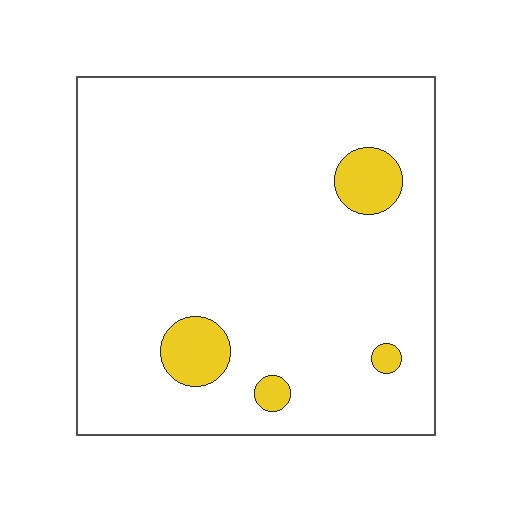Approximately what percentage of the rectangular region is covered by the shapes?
Approximately 5%.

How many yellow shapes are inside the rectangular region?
4.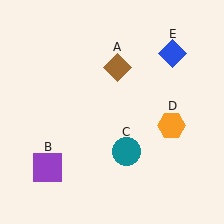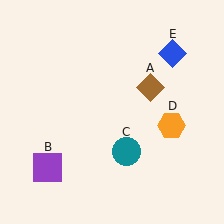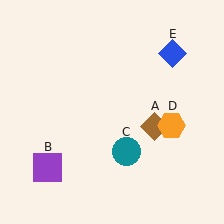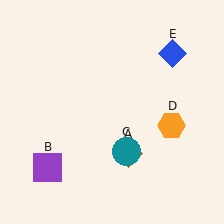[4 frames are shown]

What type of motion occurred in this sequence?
The brown diamond (object A) rotated clockwise around the center of the scene.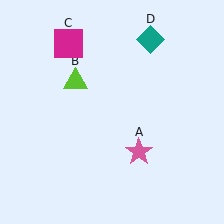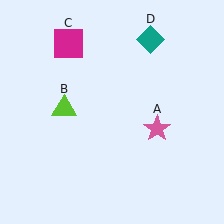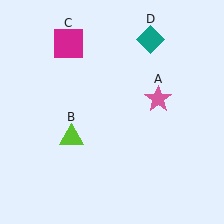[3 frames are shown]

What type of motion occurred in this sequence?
The pink star (object A), lime triangle (object B) rotated counterclockwise around the center of the scene.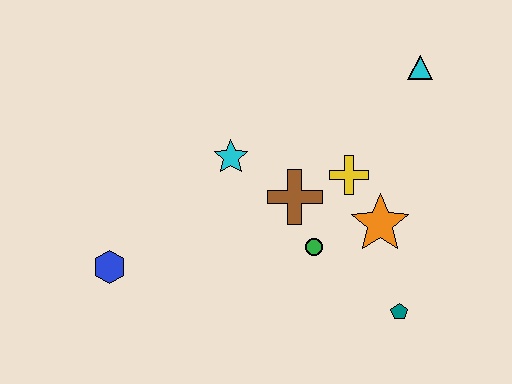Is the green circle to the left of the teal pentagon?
Yes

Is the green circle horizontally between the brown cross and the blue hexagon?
No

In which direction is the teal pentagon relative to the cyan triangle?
The teal pentagon is below the cyan triangle.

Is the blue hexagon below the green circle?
Yes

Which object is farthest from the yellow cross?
The blue hexagon is farthest from the yellow cross.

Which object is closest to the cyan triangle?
The yellow cross is closest to the cyan triangle.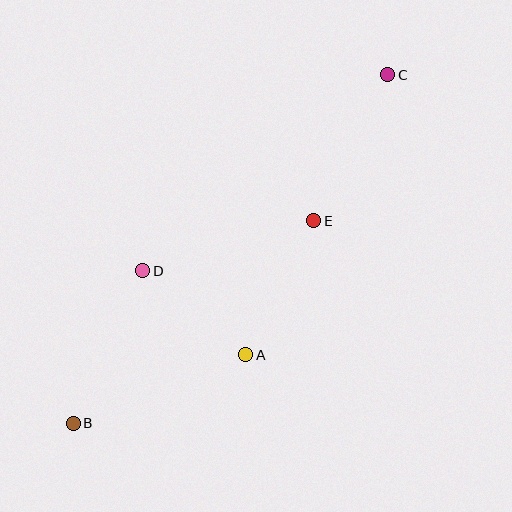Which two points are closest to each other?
Points A and D are closest to each other.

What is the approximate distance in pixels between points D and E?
The distance between D and E is approximately 178 pixels.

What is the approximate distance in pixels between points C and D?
The distance between C and D is approximately 314 pixels.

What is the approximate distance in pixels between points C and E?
The distance between C and E is approximately 164 pixels.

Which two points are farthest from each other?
Points B and C are farthest from each other.